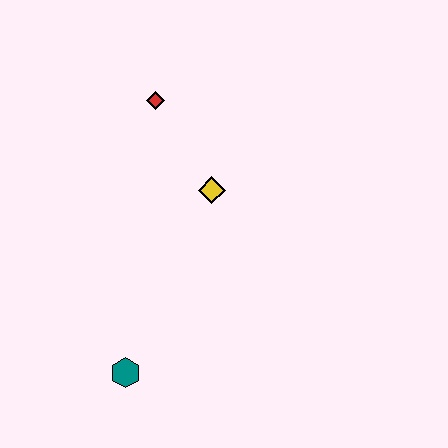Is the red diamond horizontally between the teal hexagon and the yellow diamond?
Yes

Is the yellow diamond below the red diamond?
Yes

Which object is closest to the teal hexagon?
The yellow diamond is closest to the teal hexagon.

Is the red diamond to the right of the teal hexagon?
Yes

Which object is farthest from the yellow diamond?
The teal hexagon is farthest from the yellow diamond.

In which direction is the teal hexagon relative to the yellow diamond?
The teal hexagon is below the yellow diamond.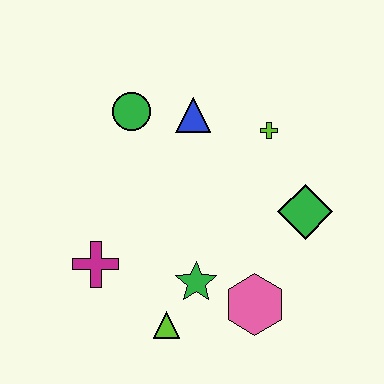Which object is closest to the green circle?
The blue triangle is closest to the green circle.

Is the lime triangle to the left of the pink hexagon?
Yes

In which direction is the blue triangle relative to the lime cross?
The blue triangle is to the left of the lime cross.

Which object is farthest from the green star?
The green circle is farthest from the green star.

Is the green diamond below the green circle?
Yes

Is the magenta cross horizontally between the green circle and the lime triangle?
No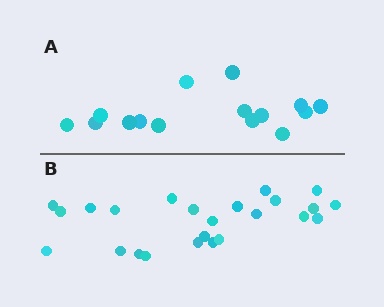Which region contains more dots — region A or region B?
Region B (the bottom region) has more dots.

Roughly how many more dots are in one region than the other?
Region B has roughly 8 or so more dots than region A.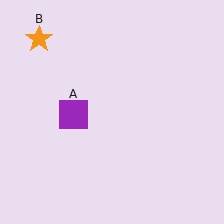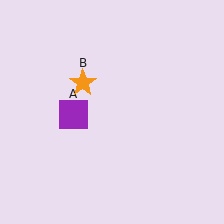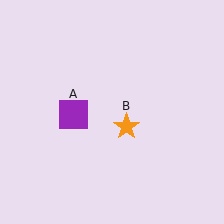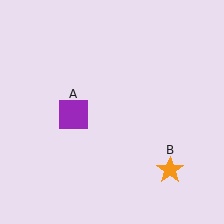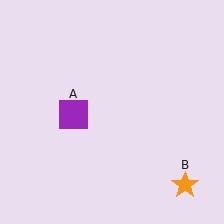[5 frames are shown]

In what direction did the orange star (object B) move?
The orange star (object B) moved down and to the right.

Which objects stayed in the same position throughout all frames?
Purple square (object A) remained stationary.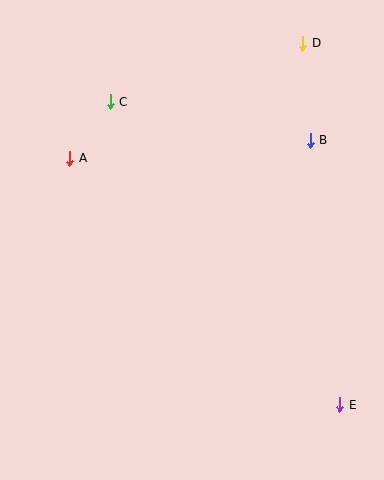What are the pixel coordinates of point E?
Point E is at (340, 404).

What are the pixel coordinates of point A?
Point A is at (70, 158).